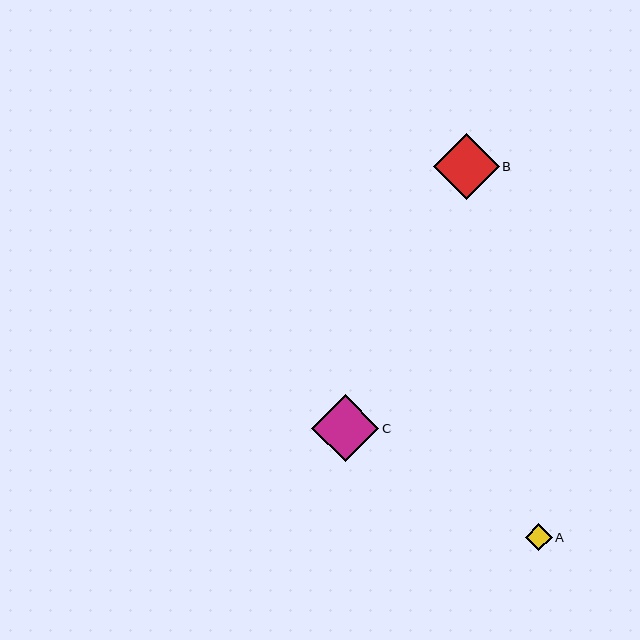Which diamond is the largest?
Diamond C is the largest with a size of approximately 67 pixels.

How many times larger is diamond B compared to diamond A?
Diamond B is approximately 2.5 times the size of diamond A.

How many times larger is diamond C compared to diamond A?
Diamond C is approximately 2.5 times the size of diamond A.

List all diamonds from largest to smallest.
From largest to smallest: C, B, A.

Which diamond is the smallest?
Diamond A is the smallest with a size of approximately 27 pixels.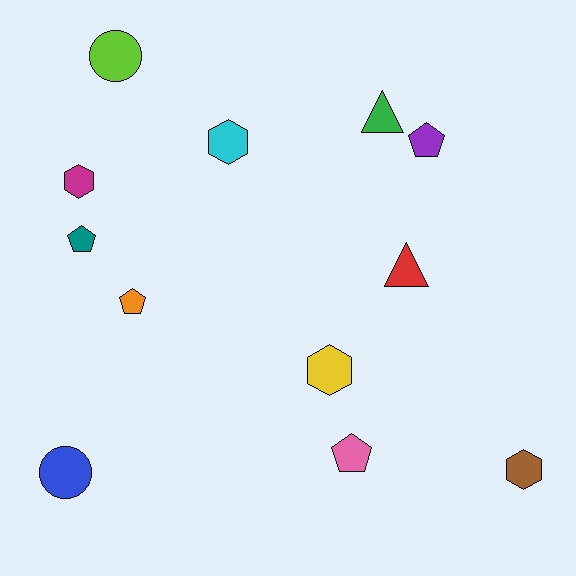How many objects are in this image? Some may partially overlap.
There are 12 objects.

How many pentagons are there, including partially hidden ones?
There are 4 pentagons.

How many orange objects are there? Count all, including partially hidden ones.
There is 1 orange object.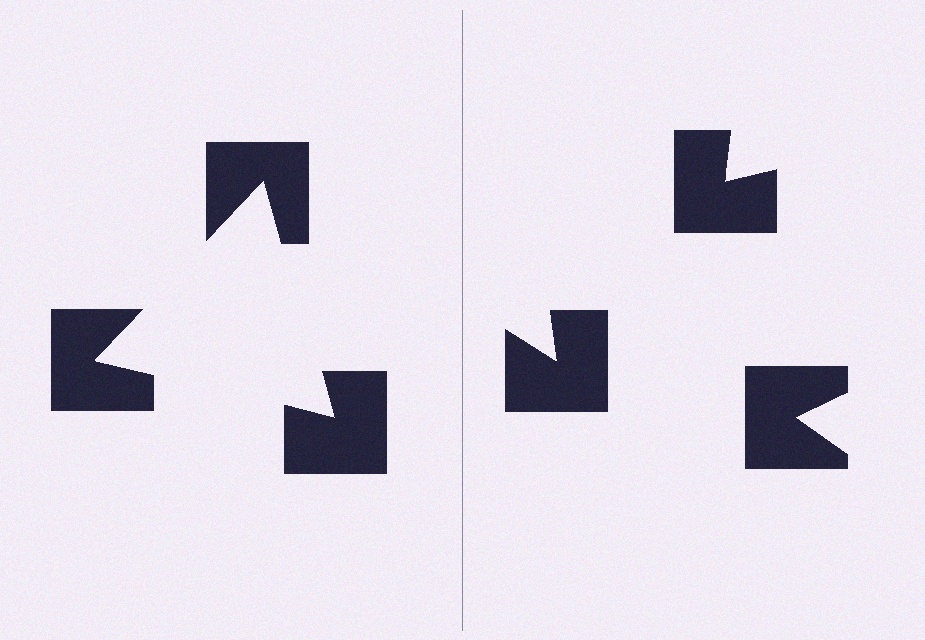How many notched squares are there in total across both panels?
6 — 3 on each side.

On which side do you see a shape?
An illusory triangle appears on the left side. On the right side the wedge cuts are rotated, so no coherent shape forms.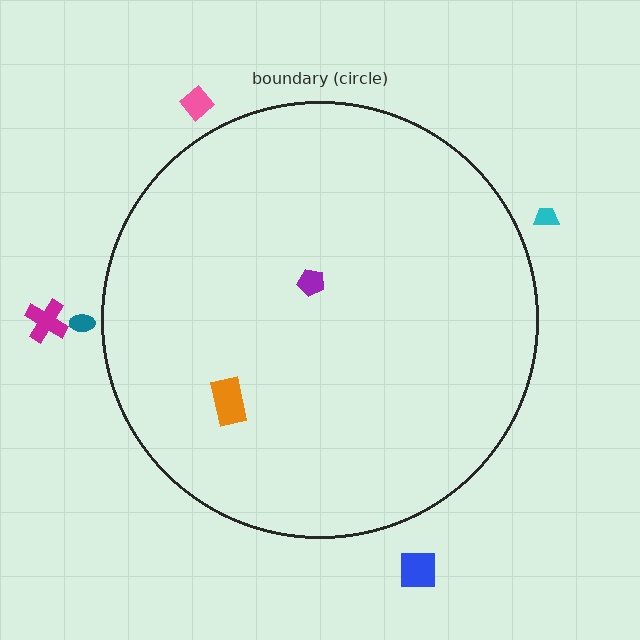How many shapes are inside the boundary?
2 inside, 5 outside.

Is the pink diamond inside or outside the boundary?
Outside.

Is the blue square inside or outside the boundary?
Outside.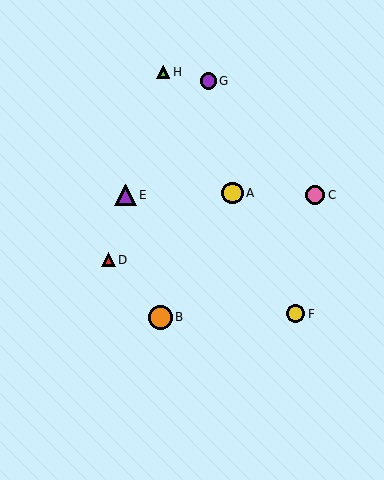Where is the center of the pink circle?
The center of the pink circle is at (315, 195).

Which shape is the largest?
The orange circle (labeled B) is the largest.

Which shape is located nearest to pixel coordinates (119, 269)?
The red triangle (labeled D) at (109, 260) is nearest to that location.